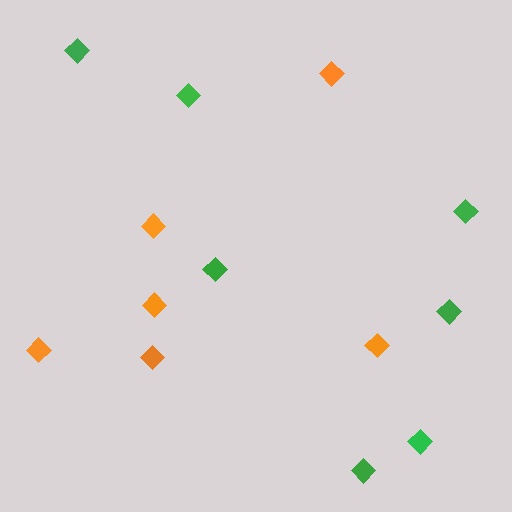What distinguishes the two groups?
There are 2 groups: one group of orange diamonds (6) and one group of green diamonds (7).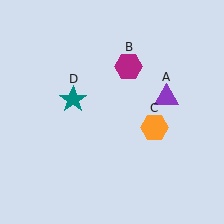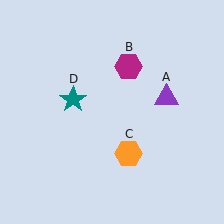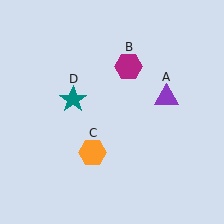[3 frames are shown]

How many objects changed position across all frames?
1 object changed position: orange hexagon (object C).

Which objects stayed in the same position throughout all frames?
Purple triangle (object A) and magenta hexagon (object B) and teal star (object D) remained stationary.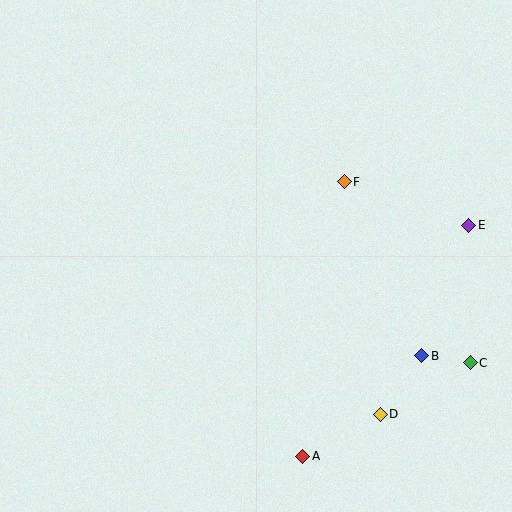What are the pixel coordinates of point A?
Point A is at (303, 456).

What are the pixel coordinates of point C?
Point C is at (470, 363).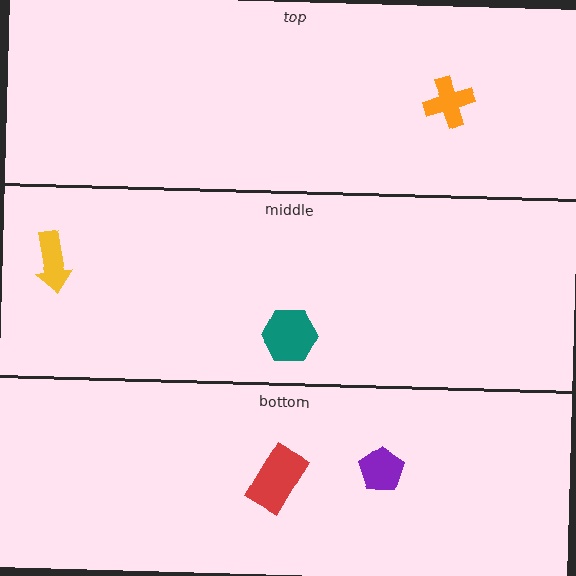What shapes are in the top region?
The orange cross.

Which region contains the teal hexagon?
The middle region.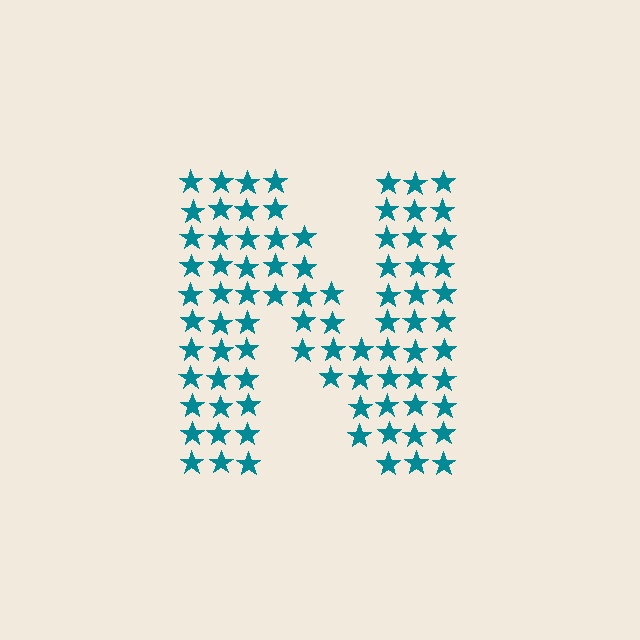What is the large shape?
The large shape is the letter N.